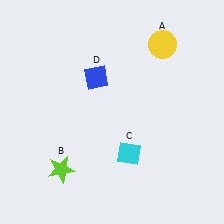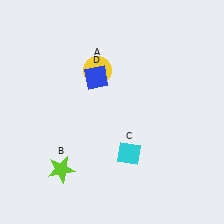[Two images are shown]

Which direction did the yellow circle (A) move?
The yellow circle (A) moved left.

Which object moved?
The yellow circle (A) moved left.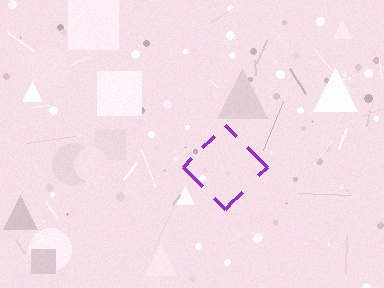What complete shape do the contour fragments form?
The contour fragments form a diamond.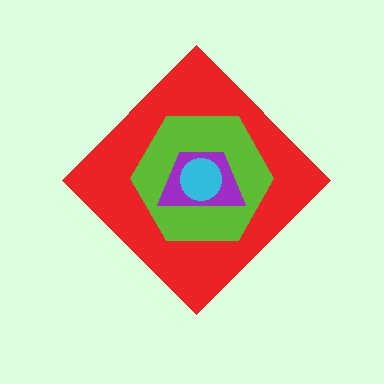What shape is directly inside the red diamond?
The lime hexagon.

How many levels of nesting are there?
4.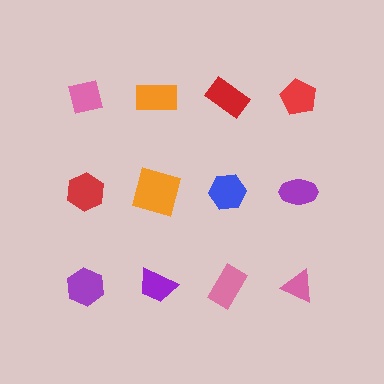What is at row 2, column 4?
A purple ellipse.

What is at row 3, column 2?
A purple trapezoid.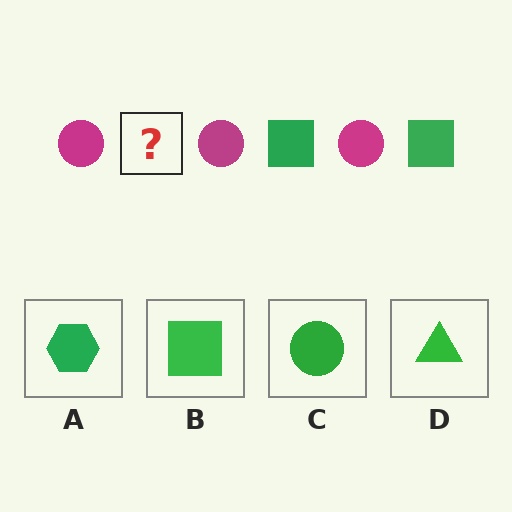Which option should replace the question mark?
Option B.